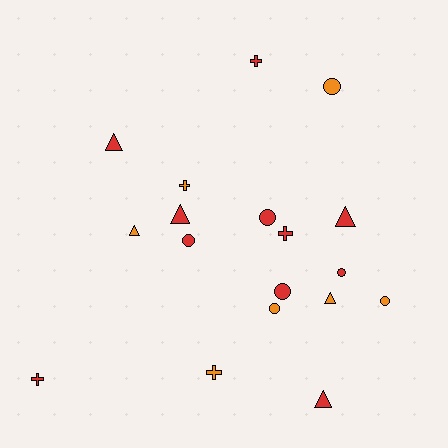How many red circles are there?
There are 4 red circles.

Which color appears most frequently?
Red, with 11 objects.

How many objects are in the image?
There are 18 objects.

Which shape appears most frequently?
Circle, with 7 objects.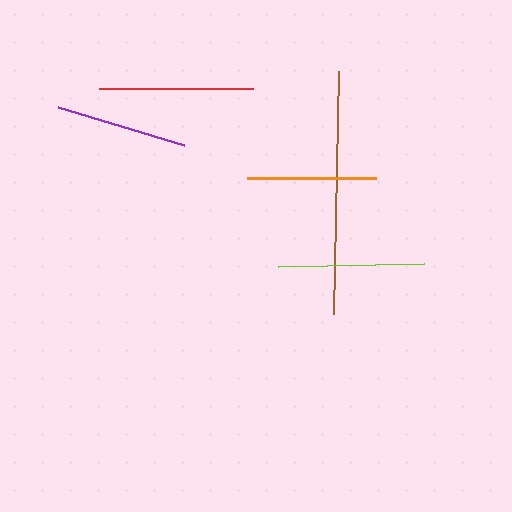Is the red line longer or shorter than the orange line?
The red line is longer than the orange line.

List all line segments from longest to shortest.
From longest to shortest: brown, red, lime, purple, orange.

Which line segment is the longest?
The brown line is the longest at approximately 244 pixels.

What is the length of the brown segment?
The brown segment is approximately 244 pixels long.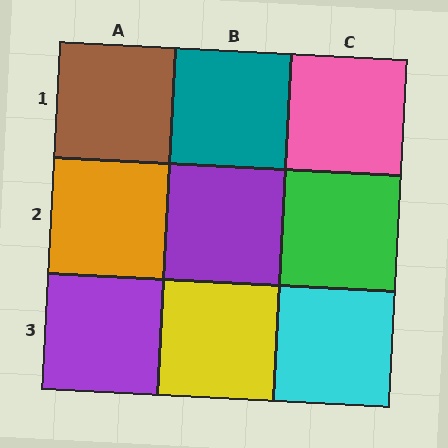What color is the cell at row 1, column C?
Pink.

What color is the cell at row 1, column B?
Teal.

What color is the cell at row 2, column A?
Orange.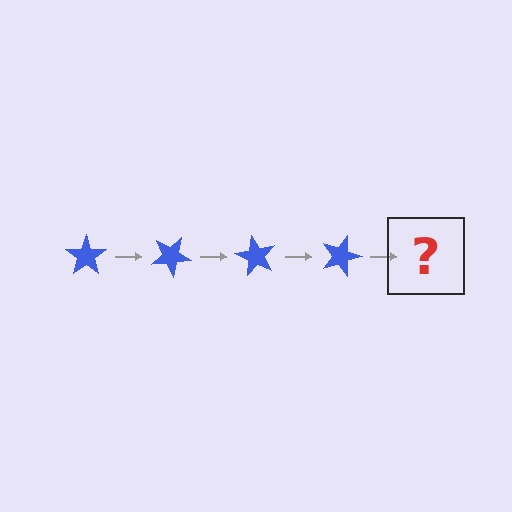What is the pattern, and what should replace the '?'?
The pattern is that the star rotates 30 degrees each step. The '?' should be a blue star rotated 120 degrees.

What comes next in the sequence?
The next element should be a blue star rotated 120 degrees.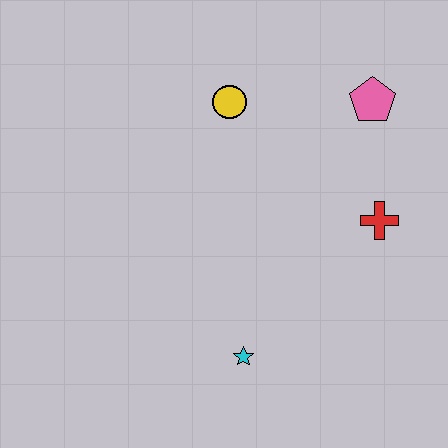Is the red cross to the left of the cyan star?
No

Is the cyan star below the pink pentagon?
Yes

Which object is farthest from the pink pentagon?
The cyan star is farthest from the pink pentagon.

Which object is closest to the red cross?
The pink pentagon is closest to the red cross.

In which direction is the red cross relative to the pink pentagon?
The red cross is below the pink pentagon.